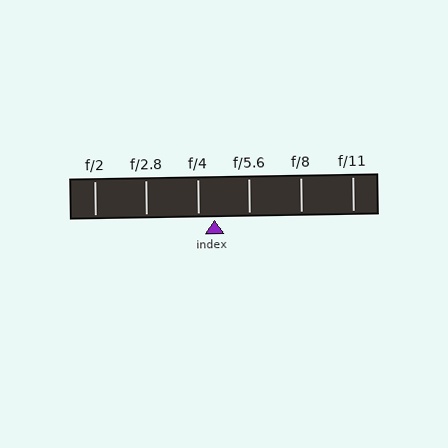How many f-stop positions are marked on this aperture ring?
There are 6 f-stop positions marked.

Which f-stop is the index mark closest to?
The index mark is closest to f/4.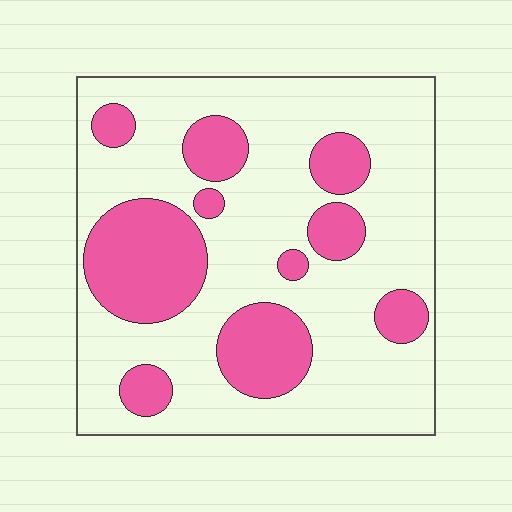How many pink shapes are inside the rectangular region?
10.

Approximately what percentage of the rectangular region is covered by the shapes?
Approximately 30%.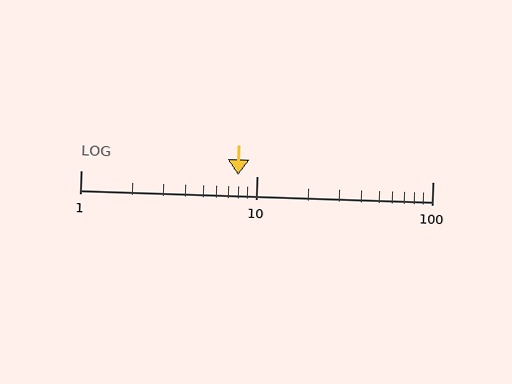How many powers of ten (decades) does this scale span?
The scale spans 2 decades, from 1 to 100.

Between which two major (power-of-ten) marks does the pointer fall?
The pointer is between 1 and 10.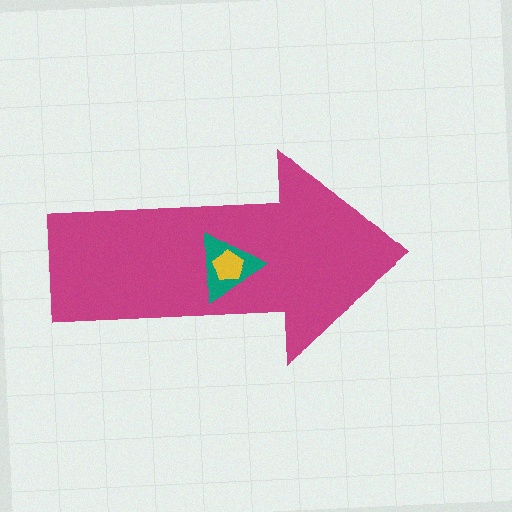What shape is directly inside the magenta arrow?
The teal triangle.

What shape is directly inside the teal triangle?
The yellow pentagon.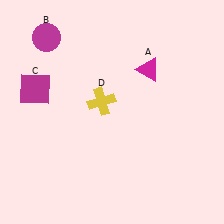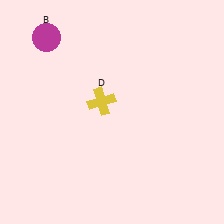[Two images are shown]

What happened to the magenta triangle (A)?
The magenta triangle (A) was removed in Image 2. It was in the top-right area of Image 1.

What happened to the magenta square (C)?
The magenta square (C) was removed in Image 2. It was in the top-left area of Image 1.